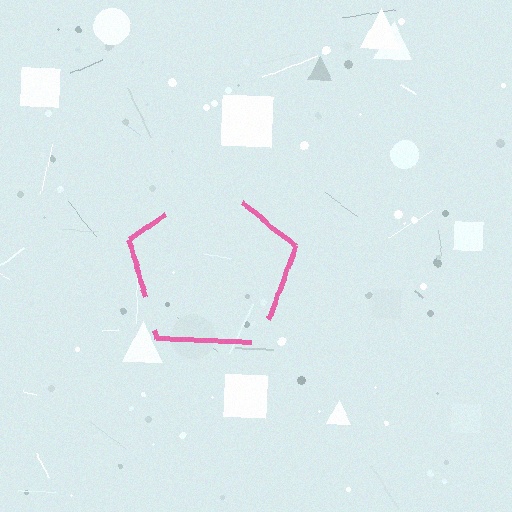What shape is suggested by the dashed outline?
The dashed outline suggests a pentagon.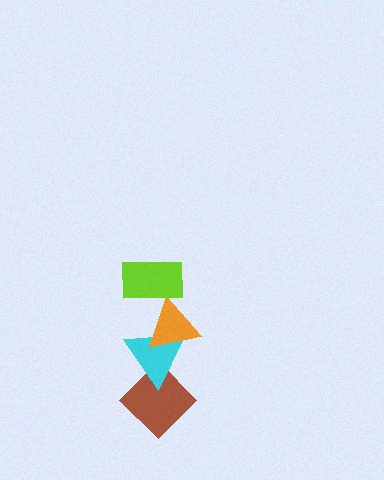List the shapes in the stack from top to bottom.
From top to bottom: the lime rectangle, the orange triangle, the cyan triangle, the brown diamond.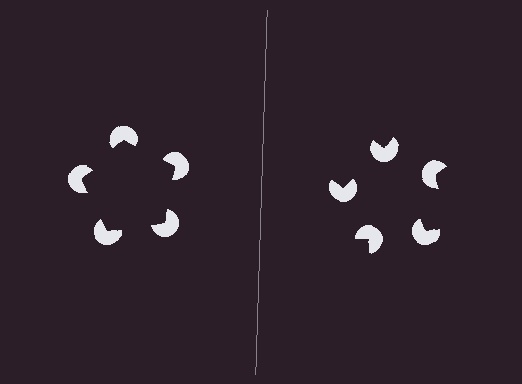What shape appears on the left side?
An illusory pentagon.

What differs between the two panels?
The pac-man discs are positioned identically on both sides; only the wedge orientations differ. On the left they align to a pentagon; on the right they are misaligned.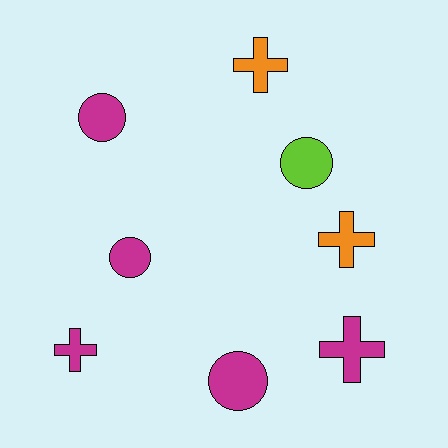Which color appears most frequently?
Magenta, with 5 objects.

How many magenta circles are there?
There are 3 magenta circles.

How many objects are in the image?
There are 8 objects.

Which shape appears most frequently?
Cross, with 4 objects.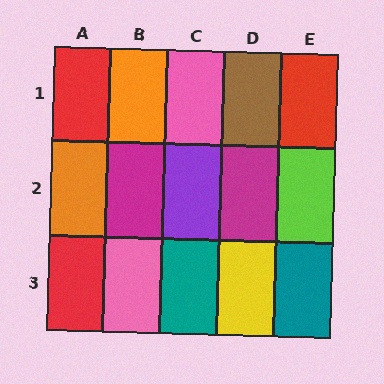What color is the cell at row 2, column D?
Magenta.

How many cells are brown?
1 cell is brown.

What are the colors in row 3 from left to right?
Red, pink, teal, yellow, teal.